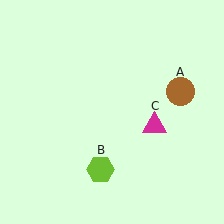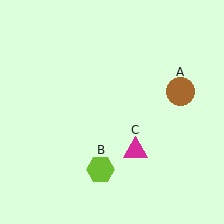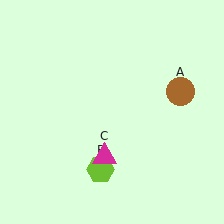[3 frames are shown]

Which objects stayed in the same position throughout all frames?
Brown circle (object A) and lime hexagon (object B) remained stationary.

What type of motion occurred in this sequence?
The magenta triangle (object C) rotated clockwise around the center of the scene.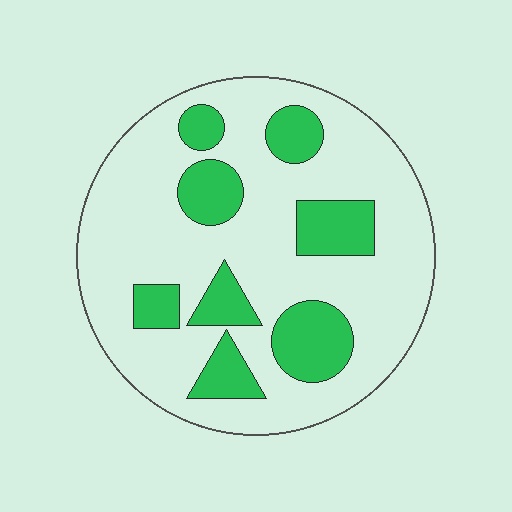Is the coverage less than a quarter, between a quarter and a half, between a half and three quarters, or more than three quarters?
Less than a quarter.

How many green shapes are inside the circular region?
8.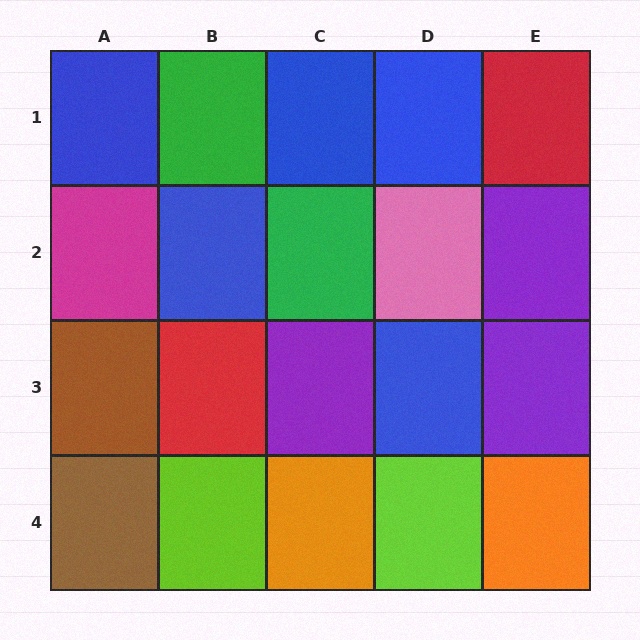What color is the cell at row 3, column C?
Purple.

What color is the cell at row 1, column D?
Blue.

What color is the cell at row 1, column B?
Green.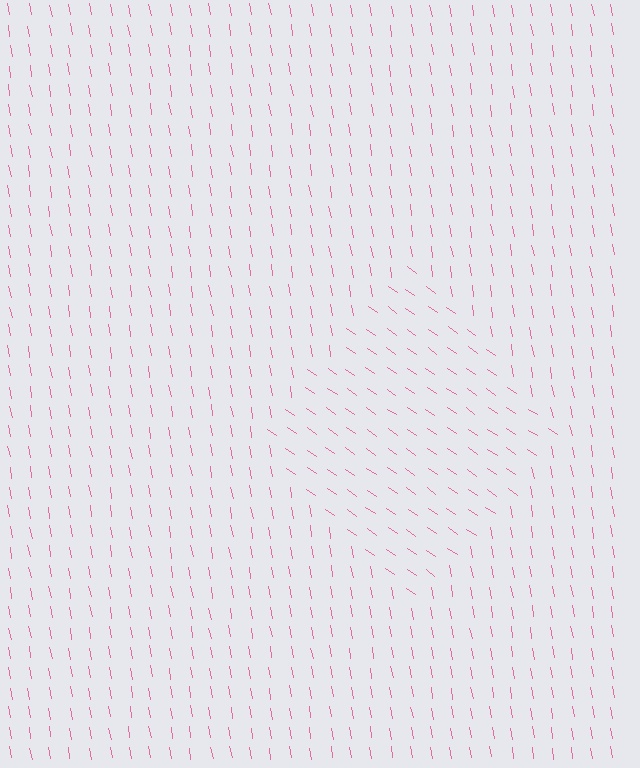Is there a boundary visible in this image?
Yes, there is a texture boundary formed by a change in line orientation.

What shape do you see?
I see a diamond.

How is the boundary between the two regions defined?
The boundary is defined purely by a change in line orientation (approximately 45 degrees difference). All lines are the same color and thickness.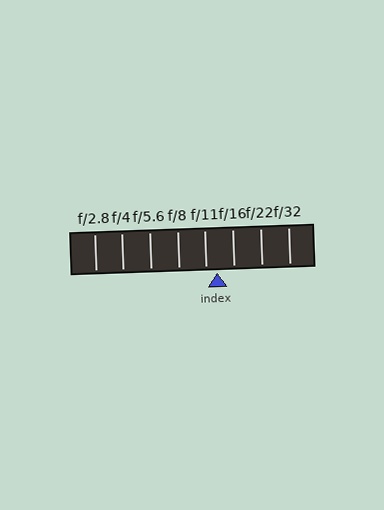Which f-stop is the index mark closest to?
The index mark is closest to f/11.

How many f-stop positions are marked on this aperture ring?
There are 8 f-stop positions marked.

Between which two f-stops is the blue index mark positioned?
The index mark is between f/11 and f/16.